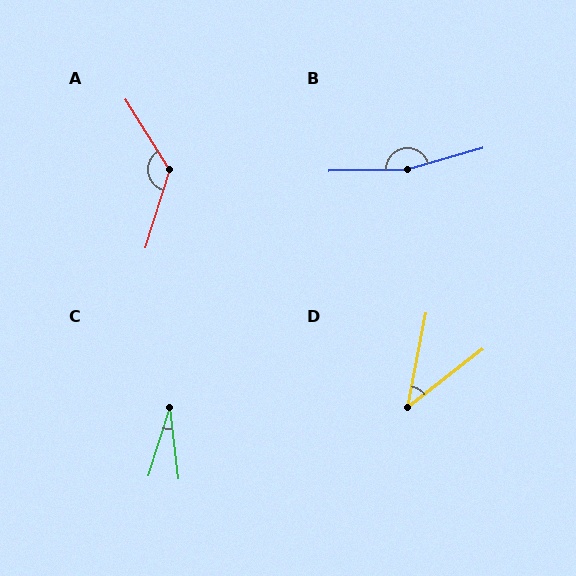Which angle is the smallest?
C, at approximately 24 degrees.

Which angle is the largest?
B, at approximately 165 degrees.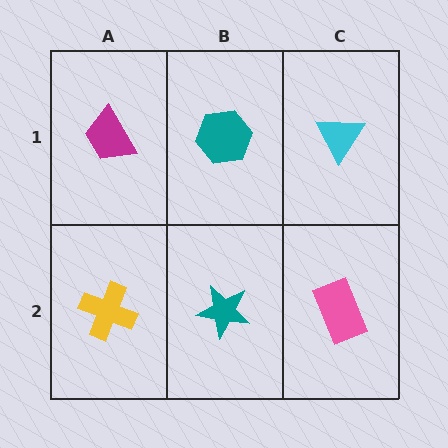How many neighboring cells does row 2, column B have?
3.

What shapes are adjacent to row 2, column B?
A teal hexagon (row 1, column B), a yellow cross (row 2, column A), a pink rectangle (row 2, column C).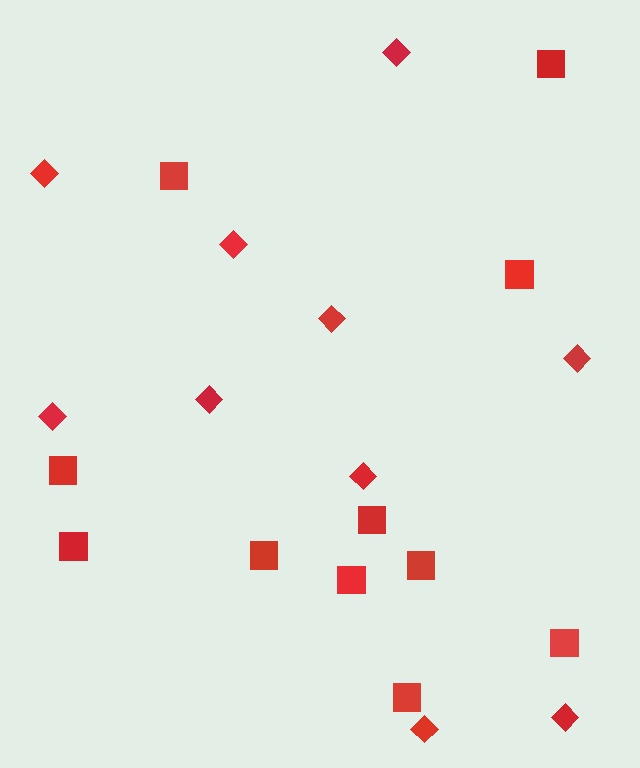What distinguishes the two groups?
There are 2 groups: one group of squares (11) and one group of diamonds (10).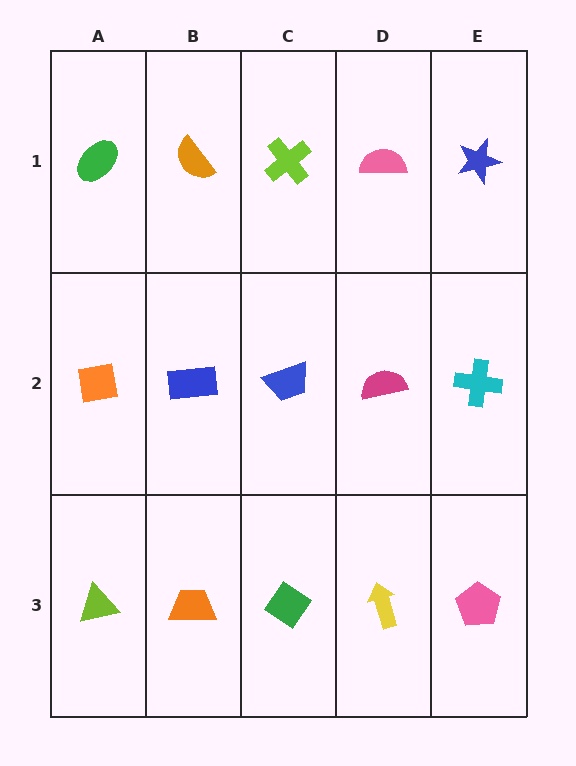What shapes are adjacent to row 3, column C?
A blue trapezoid (row 2, column C), an orange trapezoid (row 3, column B), a yellow arrow (row 3, column D).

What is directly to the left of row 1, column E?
A pink semicircle.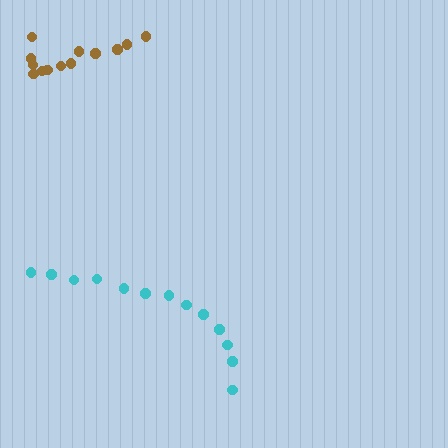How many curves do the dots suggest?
There are 2 distinct paths.